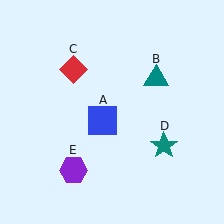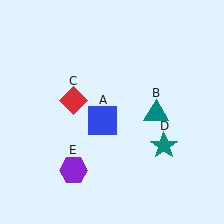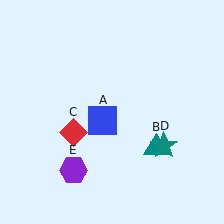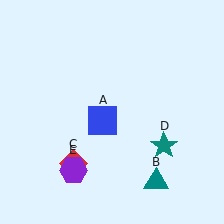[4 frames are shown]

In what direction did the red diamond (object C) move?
The red diamond (object C) moved down.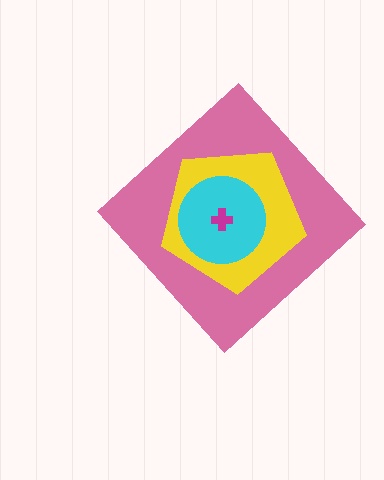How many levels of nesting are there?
4.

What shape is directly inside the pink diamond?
The yellow pentagon.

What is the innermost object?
The magenta cross.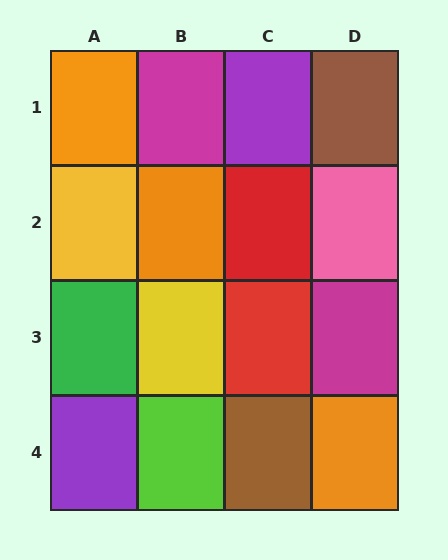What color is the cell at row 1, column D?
Brown.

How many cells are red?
2 cells are red.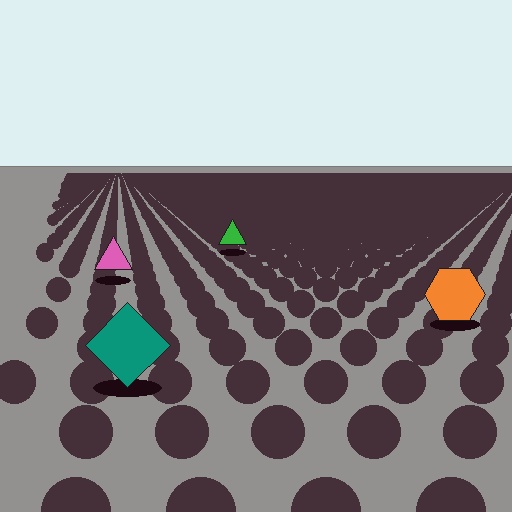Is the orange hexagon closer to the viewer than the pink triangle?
Yes. The orange hexagon is closer — you can tell from the texture gradient: the ground texture is coarser near it.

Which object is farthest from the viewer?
The green triangle is farthest from the viewer. It appears smaller and the ground texture around it is denser.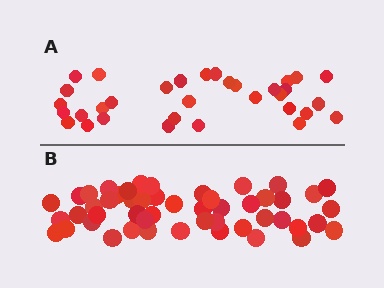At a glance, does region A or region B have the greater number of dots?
Region B (the bottom region) has more dots.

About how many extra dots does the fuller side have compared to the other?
Region B has approximately 15 more dots than region A.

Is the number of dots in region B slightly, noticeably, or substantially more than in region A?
Region B has substantially more. The ratio is roughly 1.5 to 1.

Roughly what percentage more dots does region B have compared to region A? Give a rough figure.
About 50% more.